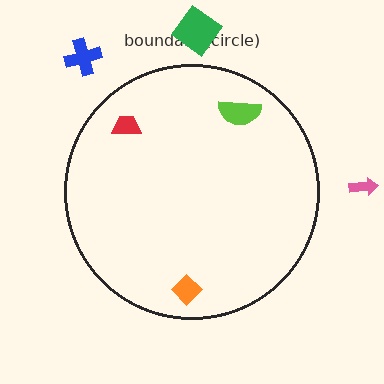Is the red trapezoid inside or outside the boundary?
Inside.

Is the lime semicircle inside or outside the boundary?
Inside.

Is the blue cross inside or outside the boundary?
Outside.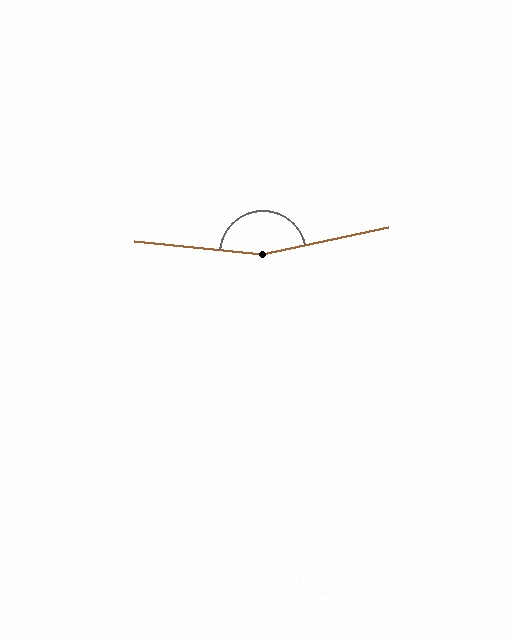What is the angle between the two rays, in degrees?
Approximately 162 degrees.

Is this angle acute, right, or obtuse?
It is obtuse.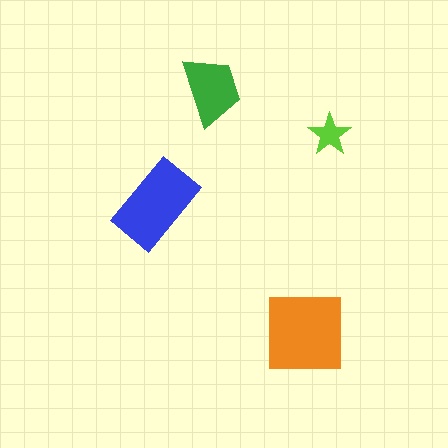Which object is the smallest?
The lime star.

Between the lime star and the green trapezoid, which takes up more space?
The green trapezoid.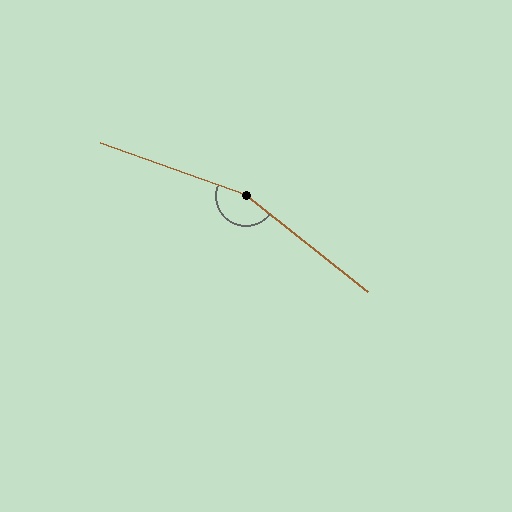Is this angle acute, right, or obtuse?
It is obtuse.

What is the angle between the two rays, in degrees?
Approximately 161 degrees.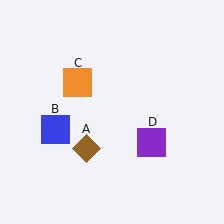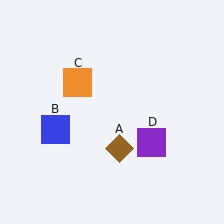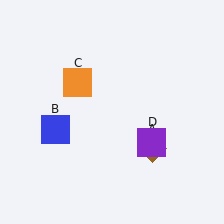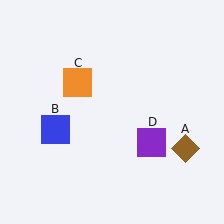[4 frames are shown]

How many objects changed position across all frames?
1 object changed position: brown diamond (object A).